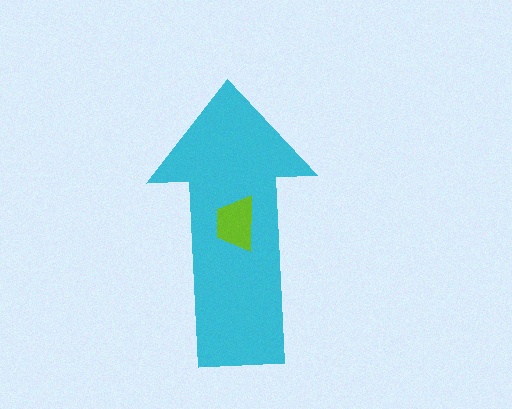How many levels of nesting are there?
2.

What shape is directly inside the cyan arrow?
The lime trapezoid.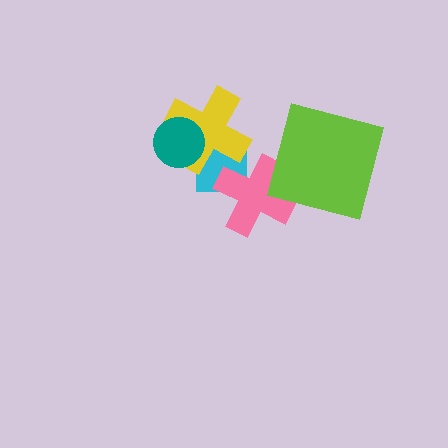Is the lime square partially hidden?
No, no other shape covers it.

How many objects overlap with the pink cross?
2 objects overlap with the pink cross.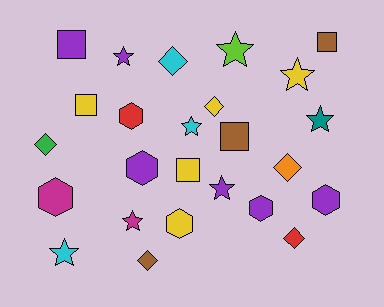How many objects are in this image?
There are 25 objects.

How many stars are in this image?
There are 8 stars.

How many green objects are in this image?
There is 1 green object.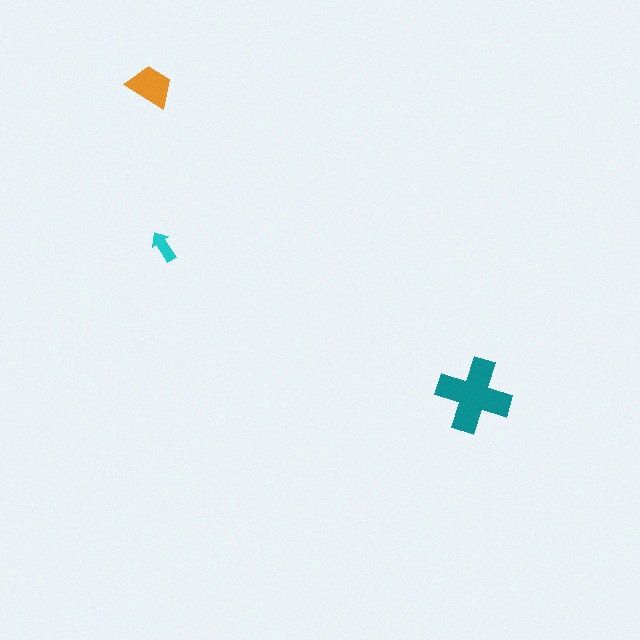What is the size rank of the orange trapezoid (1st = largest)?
2nd.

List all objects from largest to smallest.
The teal cross, the orange trapezoid, the cyan arrow.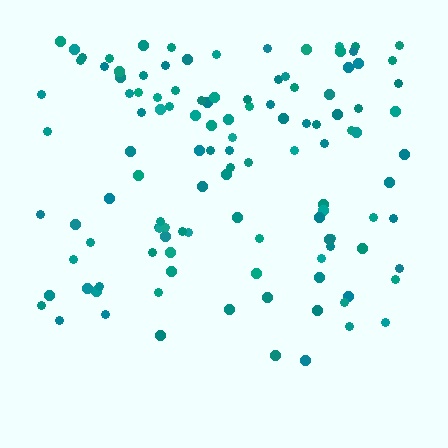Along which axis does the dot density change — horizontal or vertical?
Vertical.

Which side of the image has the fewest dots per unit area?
The bottom.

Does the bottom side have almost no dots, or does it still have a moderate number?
Still a moderate number, just noticeably fewer than the top.